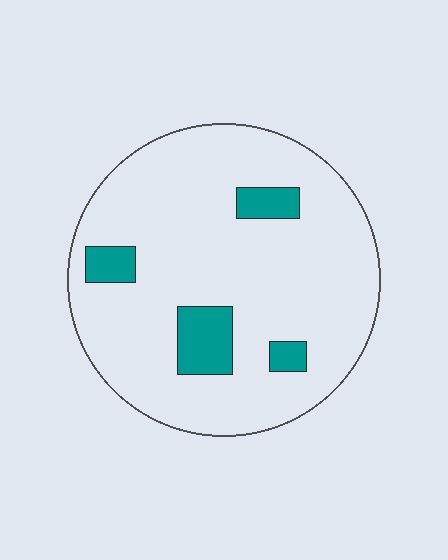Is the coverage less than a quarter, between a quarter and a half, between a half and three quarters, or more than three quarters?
Less than a quarter.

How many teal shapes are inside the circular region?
4.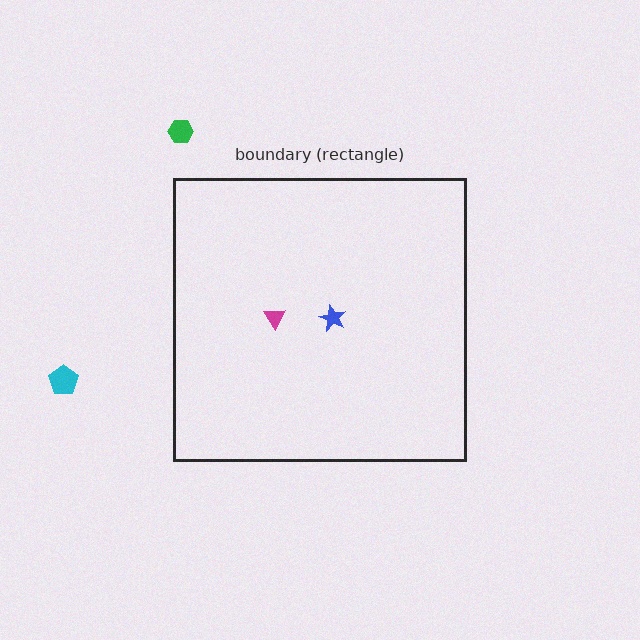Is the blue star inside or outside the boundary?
Inside.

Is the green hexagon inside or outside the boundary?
Outside.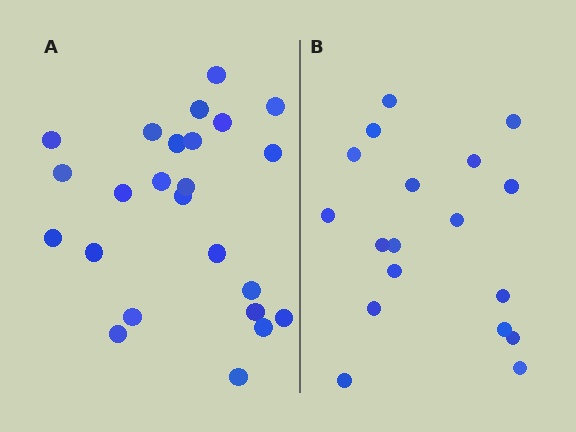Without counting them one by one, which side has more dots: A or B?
Region A (the left region) has more dots.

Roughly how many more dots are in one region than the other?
Region A has about 6 more dots than region B.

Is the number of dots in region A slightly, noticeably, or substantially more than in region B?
Region A has noticeably more, but not dramatically so. The ratio is roughly 1.3 to 1.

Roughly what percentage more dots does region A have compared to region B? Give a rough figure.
About 35% more.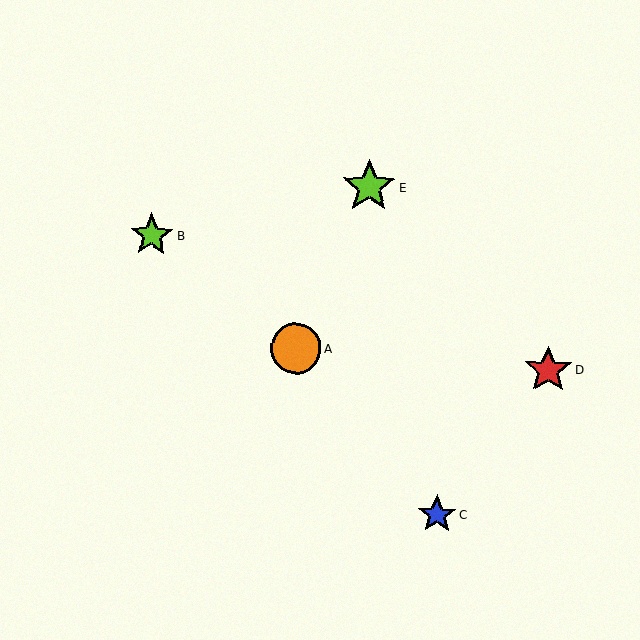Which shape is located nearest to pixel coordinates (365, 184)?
The lime star (labeled E) at (369, 187) is nearest to that location.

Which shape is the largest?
The lime star (labeled E) is the largest.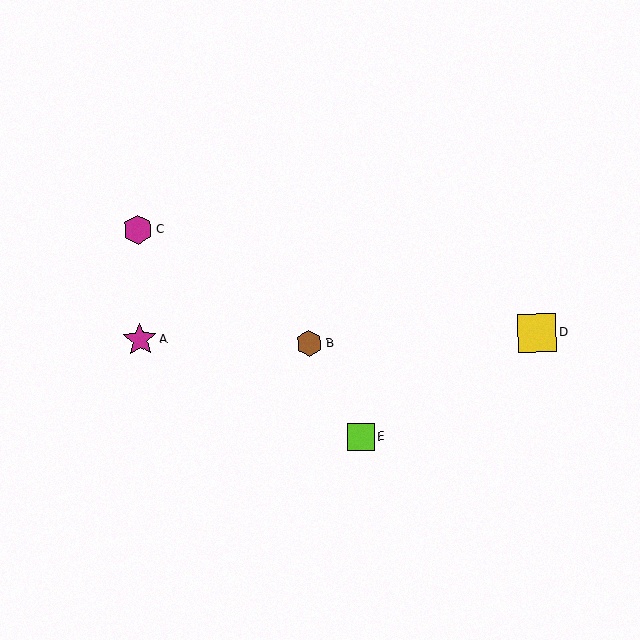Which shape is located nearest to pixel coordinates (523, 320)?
The yellow square (labeled D) at (537, 333) is nearest to that location.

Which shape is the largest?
The yellow square (labeled D) is the largest.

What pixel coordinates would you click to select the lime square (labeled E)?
Click at (361, 437) to select the lime square E.